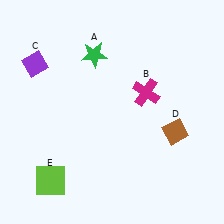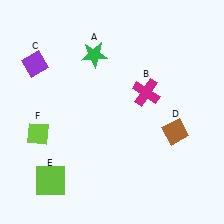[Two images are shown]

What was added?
A lime diamond (F) was added in Image 2.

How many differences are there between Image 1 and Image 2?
There is 1 difference between the two images.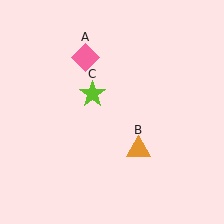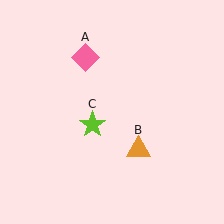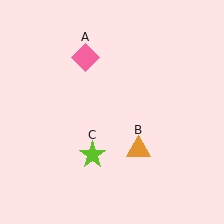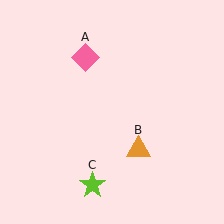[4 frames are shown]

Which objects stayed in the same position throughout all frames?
Pink diamond (object A) and orange triangle (object B) remained stationary.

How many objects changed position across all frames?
1 object changed position: lime star (object C).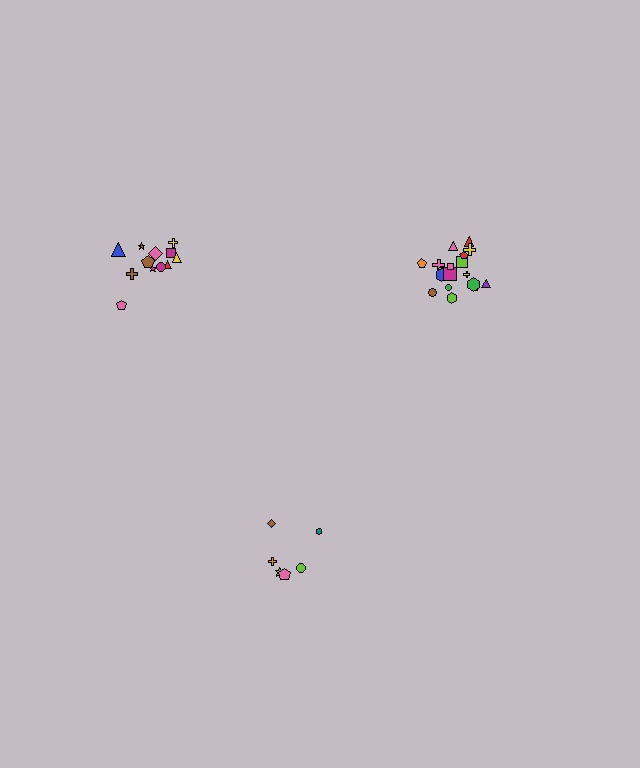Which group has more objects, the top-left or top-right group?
The top-right group.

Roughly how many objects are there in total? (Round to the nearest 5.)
Roughly 35 objects in total.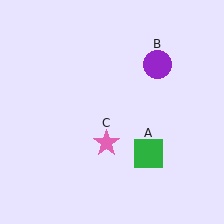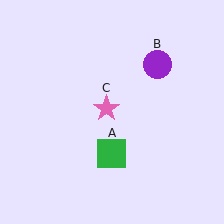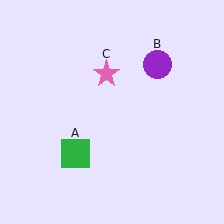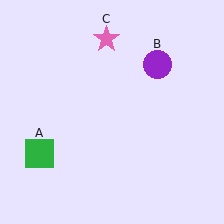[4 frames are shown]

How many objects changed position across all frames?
2 objects changed position: green square (object A), pink star (object C).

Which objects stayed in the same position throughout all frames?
Purple circle (object B) remained stationary.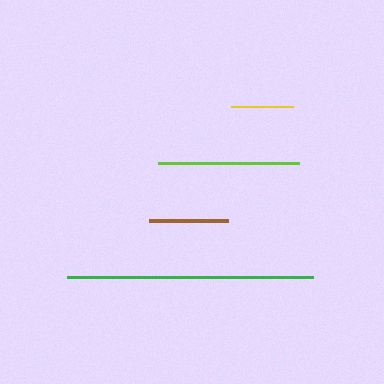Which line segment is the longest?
The green line is the longest at approximately 246 pixels.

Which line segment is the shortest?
The yellow line is the shortest at approximately 62 pixels.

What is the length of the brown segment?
The brown segment is approximately 79 pixels long.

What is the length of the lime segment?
The lime segment is approximately 141 pixels long.